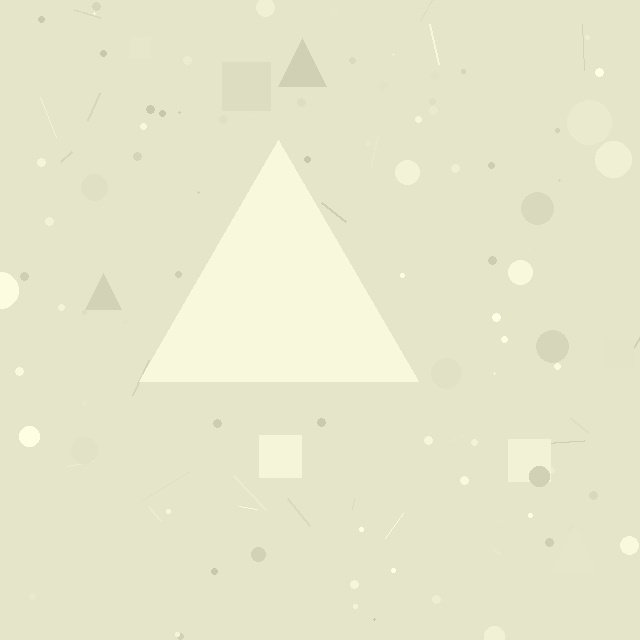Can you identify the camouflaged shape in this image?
The camouflaged shape is a triangle.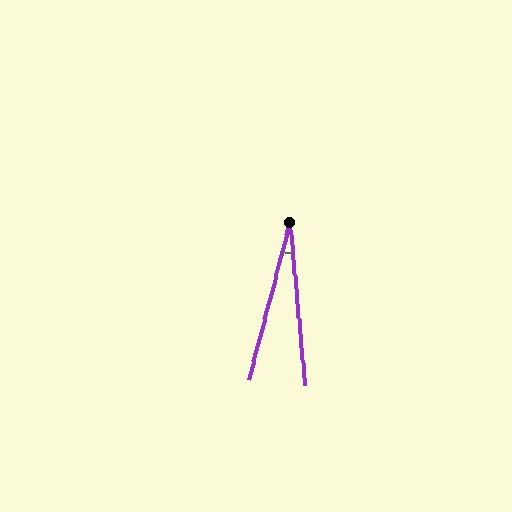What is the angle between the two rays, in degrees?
Approximately 20 degrees.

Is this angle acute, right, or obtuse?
It is acute.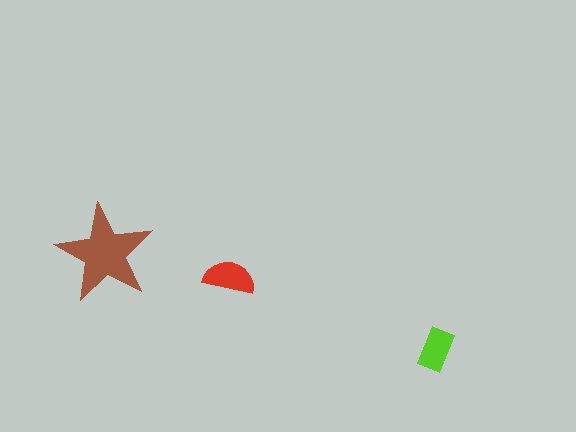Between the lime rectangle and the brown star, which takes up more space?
The brown star.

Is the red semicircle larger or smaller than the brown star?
Smaller.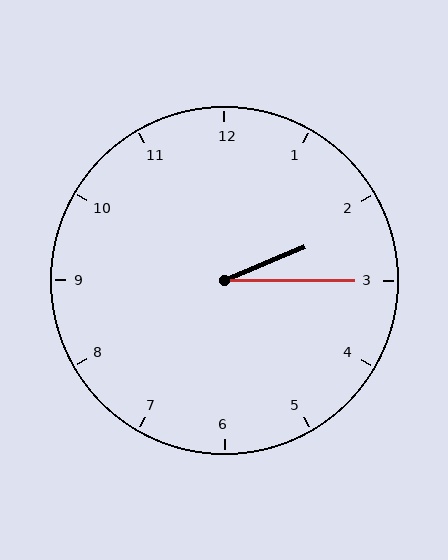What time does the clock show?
2:15.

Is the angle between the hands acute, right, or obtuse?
It is acute.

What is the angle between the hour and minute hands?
Approximately 22 degrees.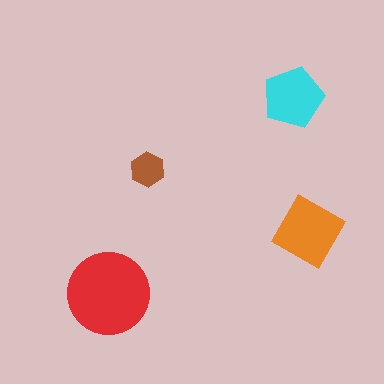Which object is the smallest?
The brown hexagon.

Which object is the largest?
The red circle.